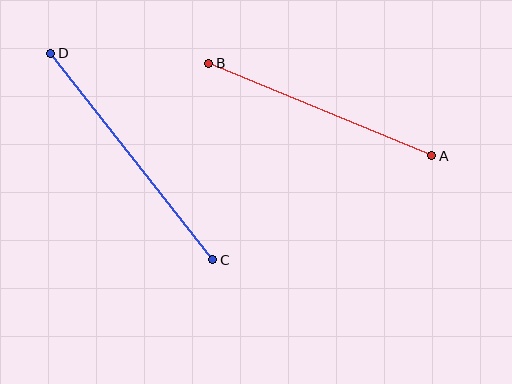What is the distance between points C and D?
The distance is approximately 263 pixels.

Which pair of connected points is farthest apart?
Points C and D are farthest apart.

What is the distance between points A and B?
The distance is approximately 242 pixels.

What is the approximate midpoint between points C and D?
The midpoint is at approximately (132, 156) pixels.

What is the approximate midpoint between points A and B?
The midpoint is at approximately (320, 109) pixels.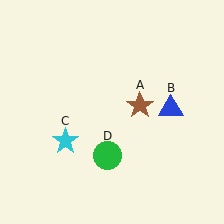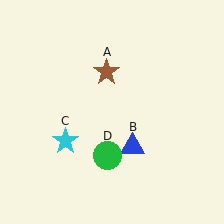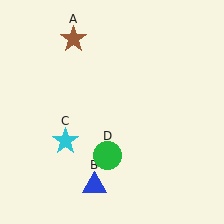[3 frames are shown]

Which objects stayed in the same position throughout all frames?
Cyan star (object C) and green circle (object D) remained stationary.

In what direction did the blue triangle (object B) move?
The blue triangle (object B) moved down and to the left.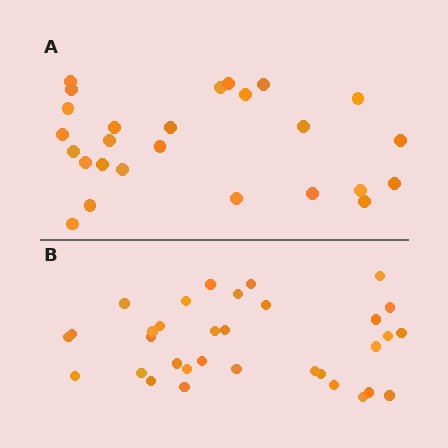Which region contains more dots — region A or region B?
Region B (the bottom region) has more dots.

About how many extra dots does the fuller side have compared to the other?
Region B has roughly 8 or so more dots than region A.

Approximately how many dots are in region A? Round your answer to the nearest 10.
About 30 dots. (The exact count is 26, which rounds to 30.)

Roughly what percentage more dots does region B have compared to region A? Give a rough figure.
About 25% more.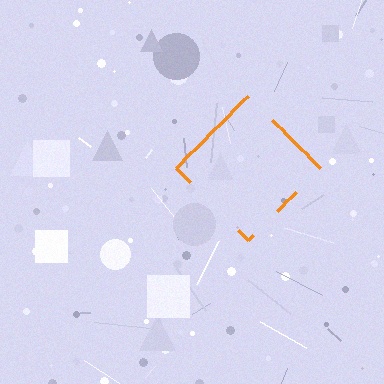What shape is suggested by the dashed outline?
The dashed outline suggests a diamond.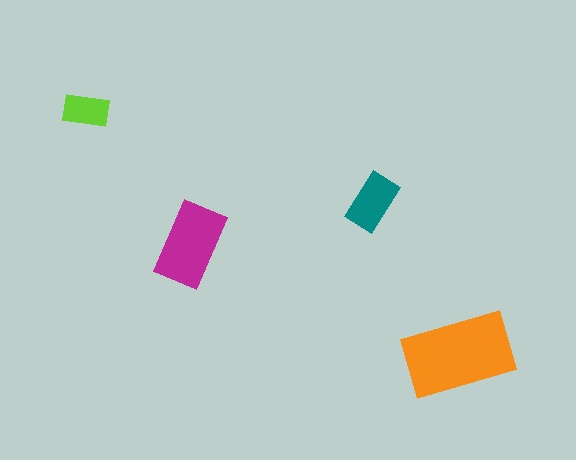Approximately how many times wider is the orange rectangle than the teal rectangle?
About 2 times wider.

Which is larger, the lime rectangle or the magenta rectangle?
The magenta one.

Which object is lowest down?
The orange rectangle is bottommost.